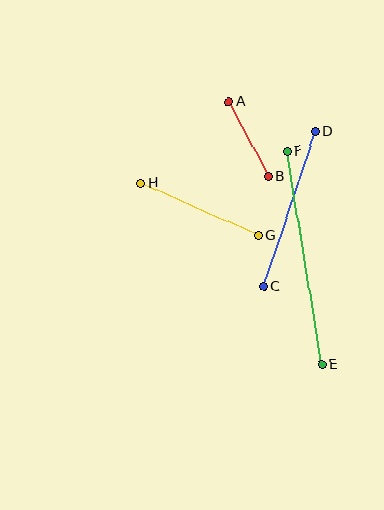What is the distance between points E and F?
The distance is approximately 216 pixels.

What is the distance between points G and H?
The distance is approximately 128 pixels.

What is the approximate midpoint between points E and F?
The midpoint is at approximately (304, 258) pixels.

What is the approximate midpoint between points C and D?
The midpoint is at approximately (290, 209) pixels.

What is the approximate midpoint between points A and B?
The midpoint is at approximately (248, 139) pixels.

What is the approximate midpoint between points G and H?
The midpoint is at approximately (199, 209) pixels.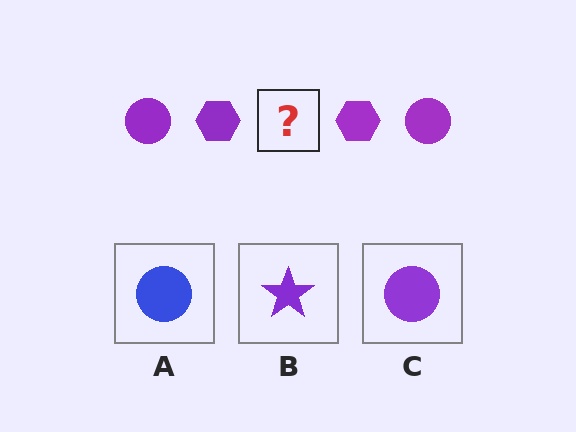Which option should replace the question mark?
Option C.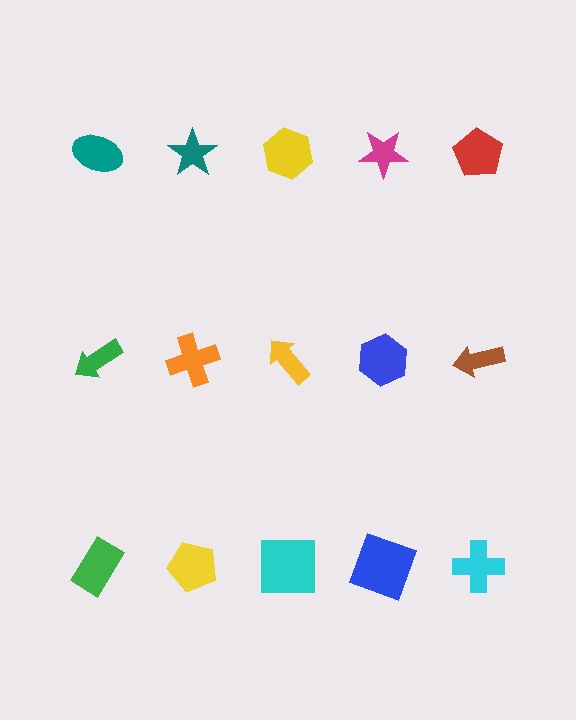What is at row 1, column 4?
A magenta star.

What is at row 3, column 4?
A blue square.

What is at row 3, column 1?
A green rectangle.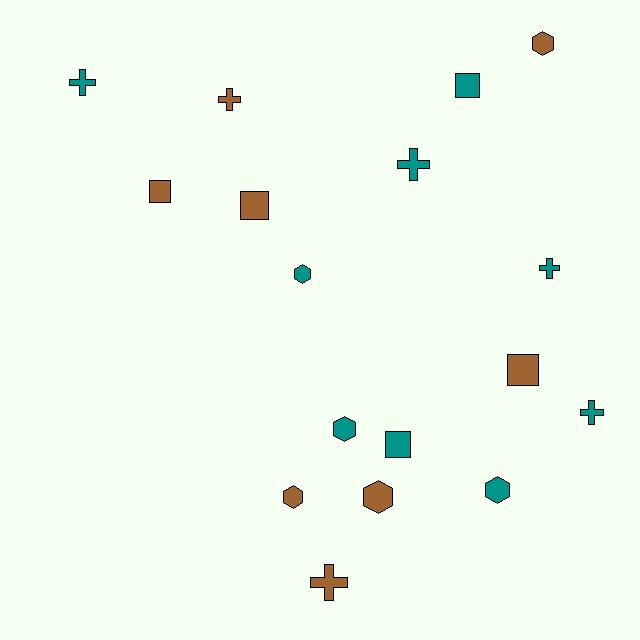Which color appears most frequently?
Teal, with 9 objects.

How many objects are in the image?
There are 17 objects.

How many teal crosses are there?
There are 4 teal crosses.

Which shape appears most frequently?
Cross, with 6 objects.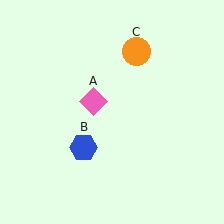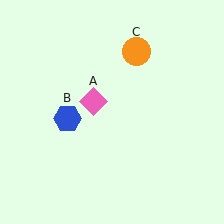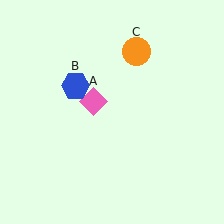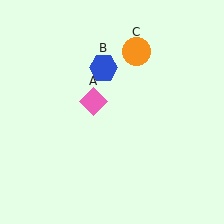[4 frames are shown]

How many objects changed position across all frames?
1 object changed position: blue hexagon (object B).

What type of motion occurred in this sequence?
The blue hexagon (object B) rotated clockwise around the center of the scene.